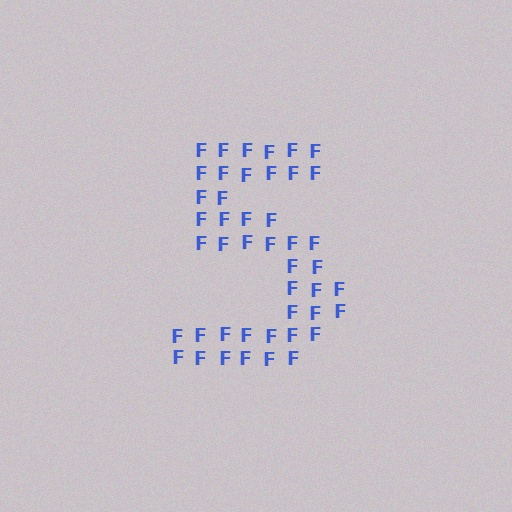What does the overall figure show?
The overall figure shows the digit 5.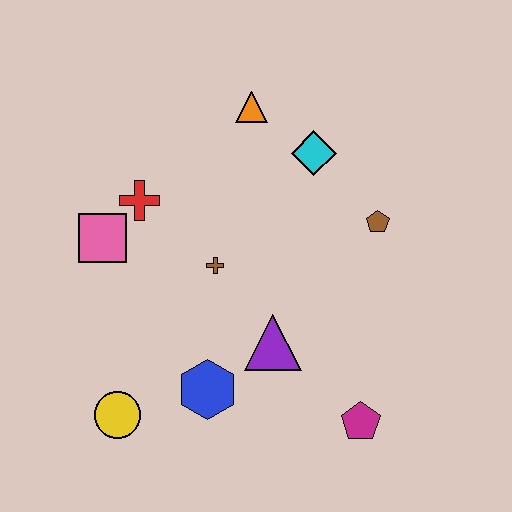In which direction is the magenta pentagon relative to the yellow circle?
The magenta pentagon is to the right of the yellow circle.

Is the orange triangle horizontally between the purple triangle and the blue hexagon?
Yes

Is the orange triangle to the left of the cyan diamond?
Yes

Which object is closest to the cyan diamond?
The orange triangle is closest to the cyan diamond.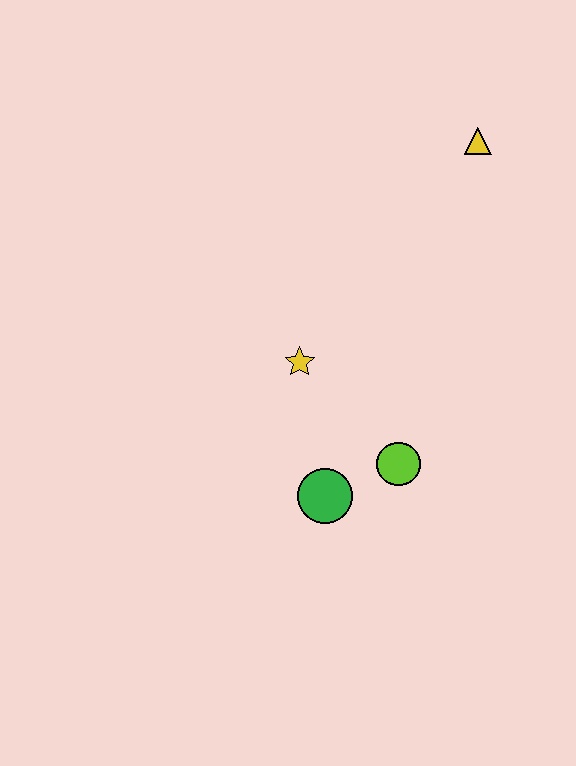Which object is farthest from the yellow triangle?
The green circle is farthest from the yellow triangle.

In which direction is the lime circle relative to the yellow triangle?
The lime circle is below the yellow triangle.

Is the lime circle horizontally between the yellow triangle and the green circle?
Yes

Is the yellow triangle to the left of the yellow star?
No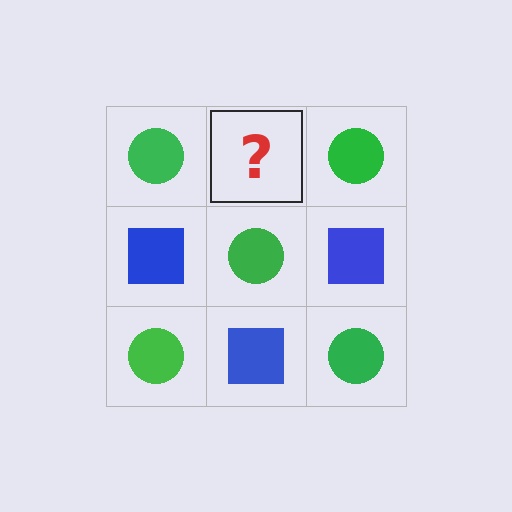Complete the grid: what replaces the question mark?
The question mark should be replaced with a blue square.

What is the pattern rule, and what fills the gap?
The rule is that it alternates green circle and blue square in a checkerboard pattern. The gap should be filled with a blue square.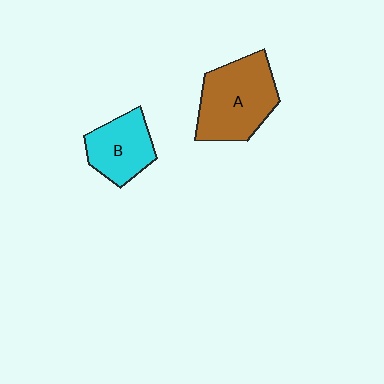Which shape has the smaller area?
Shape B (cyan).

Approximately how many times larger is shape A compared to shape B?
Approximately 1.5 times.